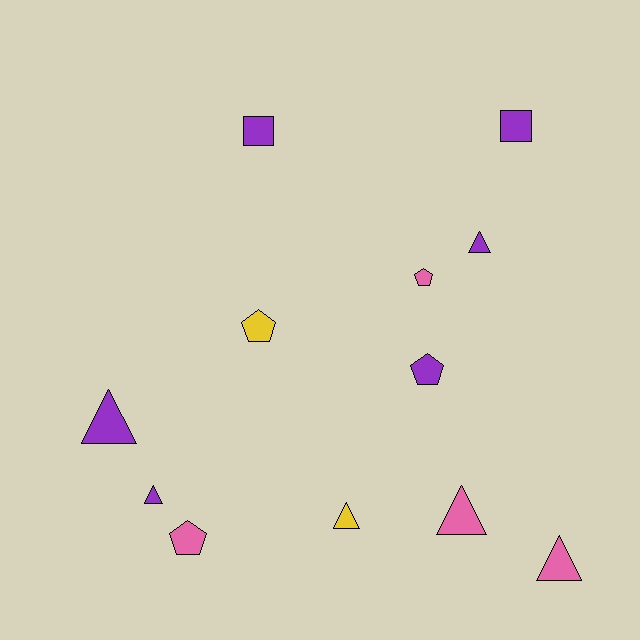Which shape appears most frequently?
Triangle, with 6 objects.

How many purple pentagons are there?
There is 1 purple pentagon.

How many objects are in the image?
There are 12 objects.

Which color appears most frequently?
Purple, with 6 objects.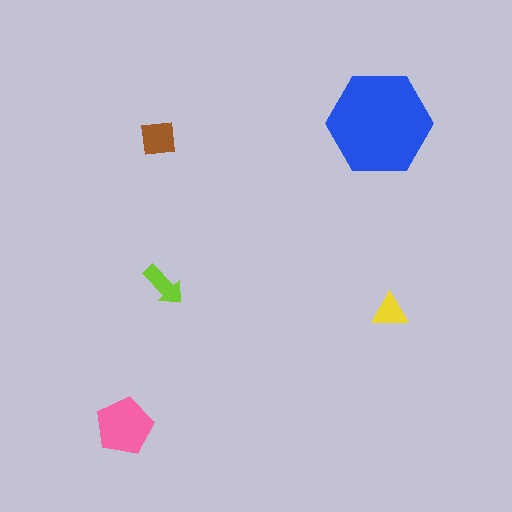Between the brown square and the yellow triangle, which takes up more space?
The brown square.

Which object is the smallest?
The yellow triangle.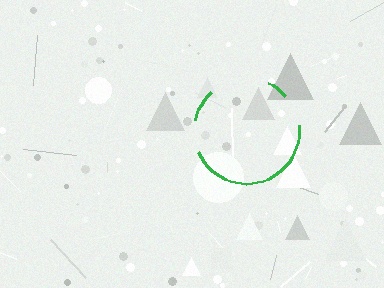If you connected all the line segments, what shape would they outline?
They would outline a circle.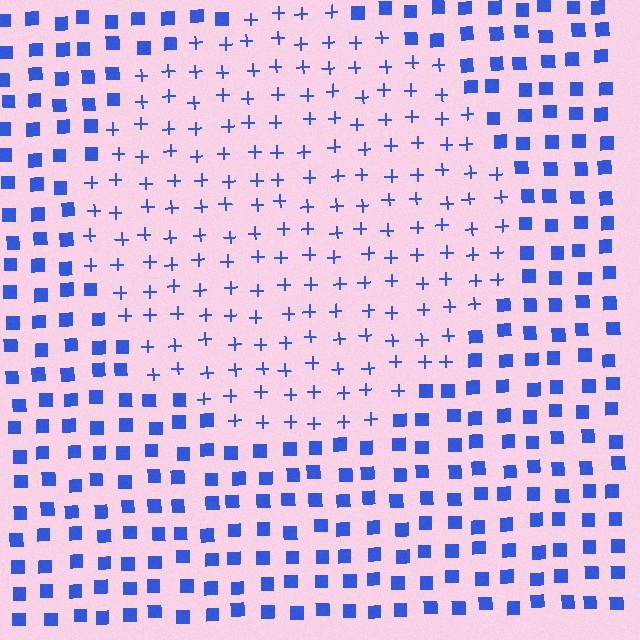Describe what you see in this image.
The image is filled with small blue elements arranged in a uniform grid. A circle-shaped region contains plus signs, while the surrounding area contains squares. The boundary is defined purely by the change in element shape.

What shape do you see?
I see a circle.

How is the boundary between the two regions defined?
The boundary is defined by a change in element shape: plus signs inside vs. squares outside. All elements share the same color and spacing.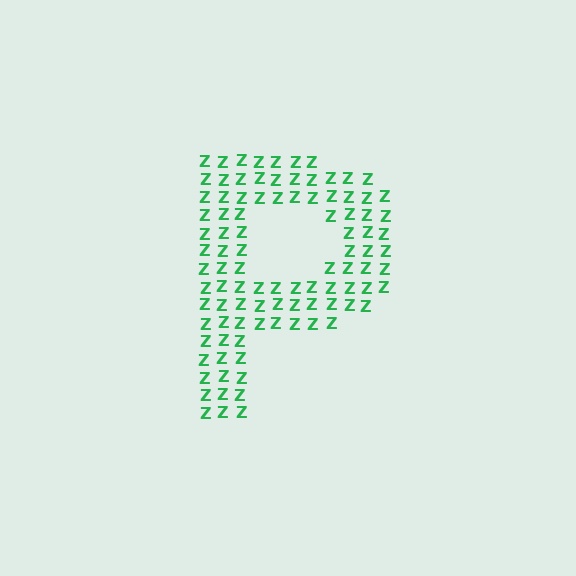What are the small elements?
The small elements are letter Z's.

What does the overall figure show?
The overall figure shows the letter P.